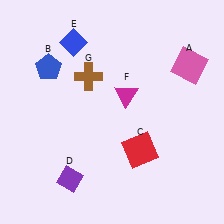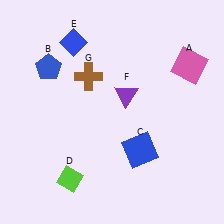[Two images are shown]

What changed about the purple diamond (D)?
In Image 1, D is purple. In Image 2, it changed to lime.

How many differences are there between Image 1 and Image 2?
There are 3 differences between the two images.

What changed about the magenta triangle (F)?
In Image 1, F is magenta. In Image 2, it changed to purple.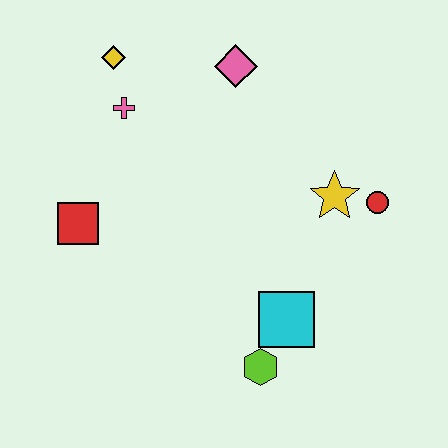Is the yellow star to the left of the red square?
No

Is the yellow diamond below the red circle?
No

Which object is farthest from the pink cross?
The lime hexagon is farthest from the pink cross.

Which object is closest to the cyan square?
The lime hexagon is closest to the cyan square.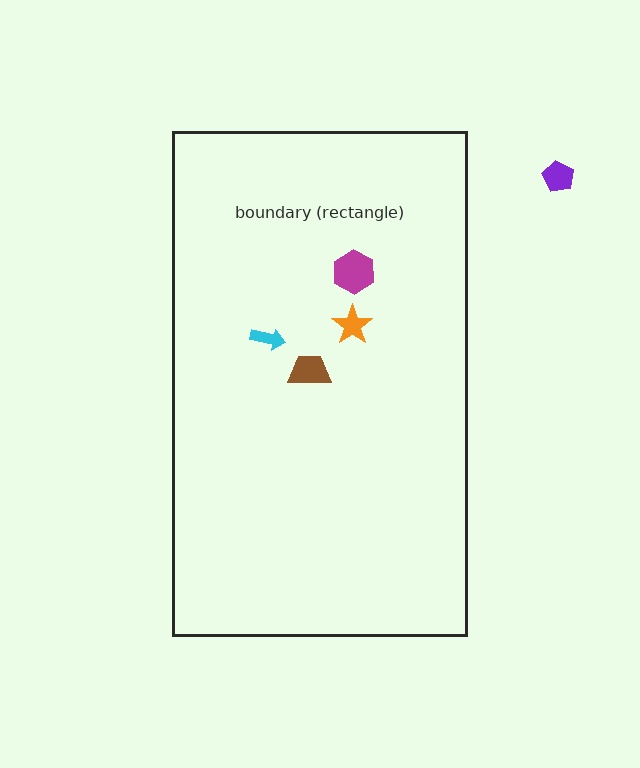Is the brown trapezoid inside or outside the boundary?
Inside.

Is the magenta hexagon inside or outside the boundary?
Inside.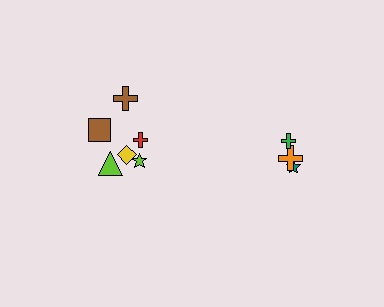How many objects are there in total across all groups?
There are 9 objects.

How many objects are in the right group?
There are 3 objects.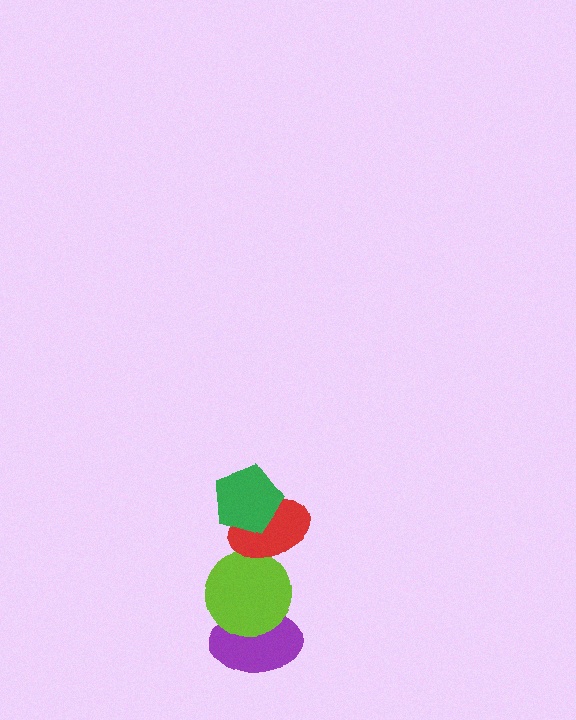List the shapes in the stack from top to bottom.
From top to bottom: the green pentagon, the red ellipse, the lime circle, the purple ellipse.